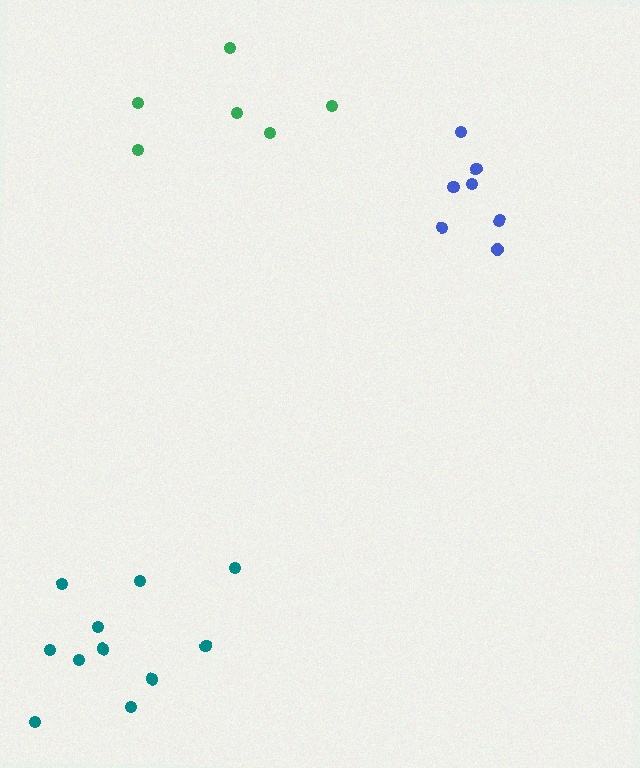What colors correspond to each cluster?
The clusters are colored: green, blue, teal.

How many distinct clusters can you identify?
There are 3 distinct clusters.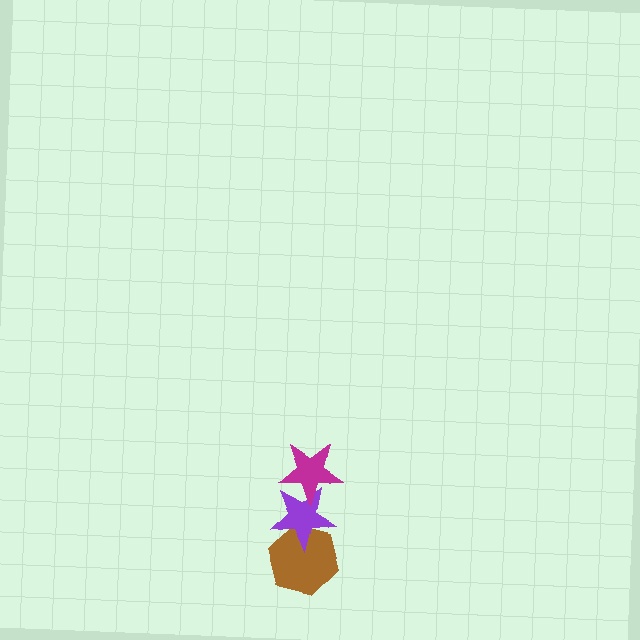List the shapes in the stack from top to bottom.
From top to bottom: the magenta star, the purple star, the brown hexagon.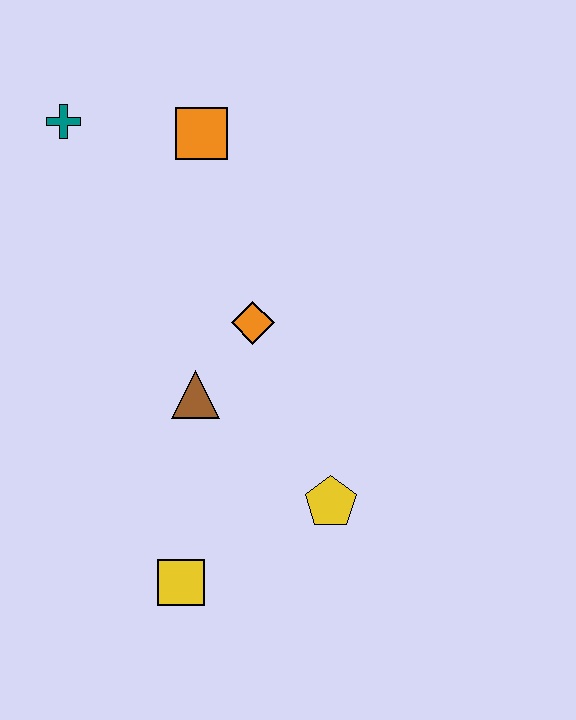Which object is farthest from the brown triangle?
The teal cross is farthest from the brown triangle.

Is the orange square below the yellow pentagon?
No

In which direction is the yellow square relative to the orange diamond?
The yellow square is below the orange diamond.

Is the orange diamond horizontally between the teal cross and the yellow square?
No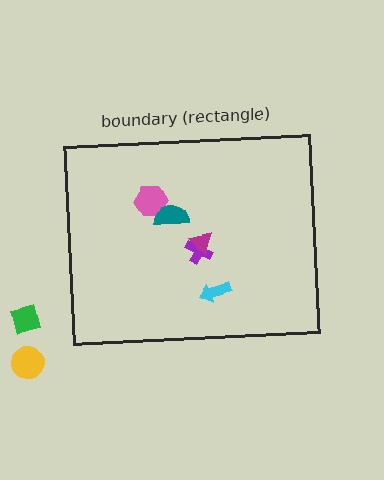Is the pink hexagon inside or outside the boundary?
Inside.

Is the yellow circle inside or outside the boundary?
Outside.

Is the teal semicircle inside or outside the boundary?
Inside.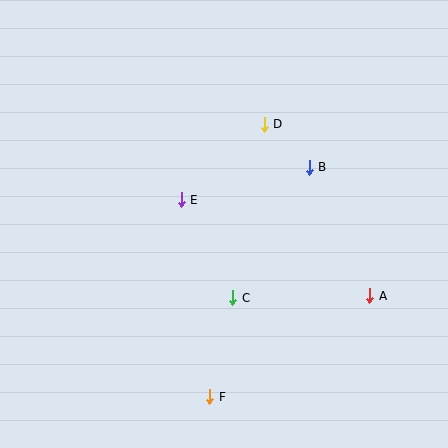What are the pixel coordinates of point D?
Point D is at (264, 124).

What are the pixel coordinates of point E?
Point E is at (181, 200).